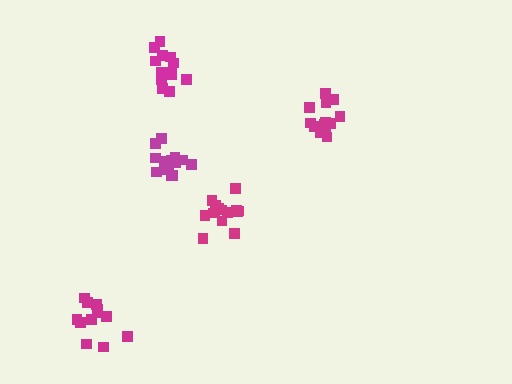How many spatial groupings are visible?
There are 5 spatial groupings.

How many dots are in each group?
Group 1: 13 dots, Group 2: 13 dots, Group 3: 15 dots, Group 4: 12 dots, Group 5: 15 dots (68 total).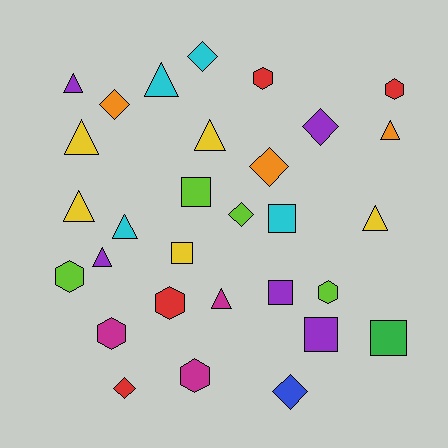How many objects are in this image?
There are 30 objects.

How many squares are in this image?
There are 6 squares.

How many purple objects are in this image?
There are 5 purple objects.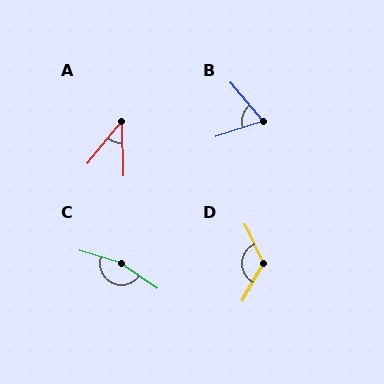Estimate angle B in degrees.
Approximately 68 degrees.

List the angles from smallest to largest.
A (41°), B (68°), D (126°), C (163°).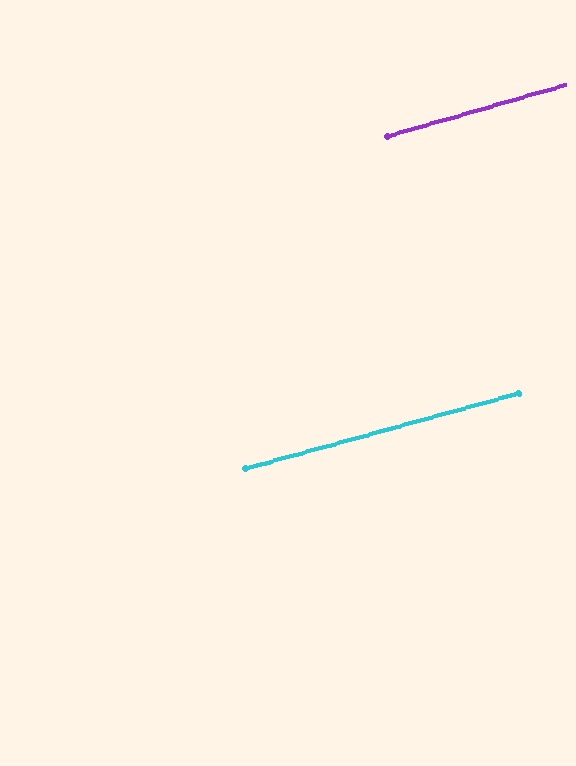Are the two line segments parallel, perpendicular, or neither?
Parallel — their directions differ by only 0.5°.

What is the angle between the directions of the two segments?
Approximately 1 degree.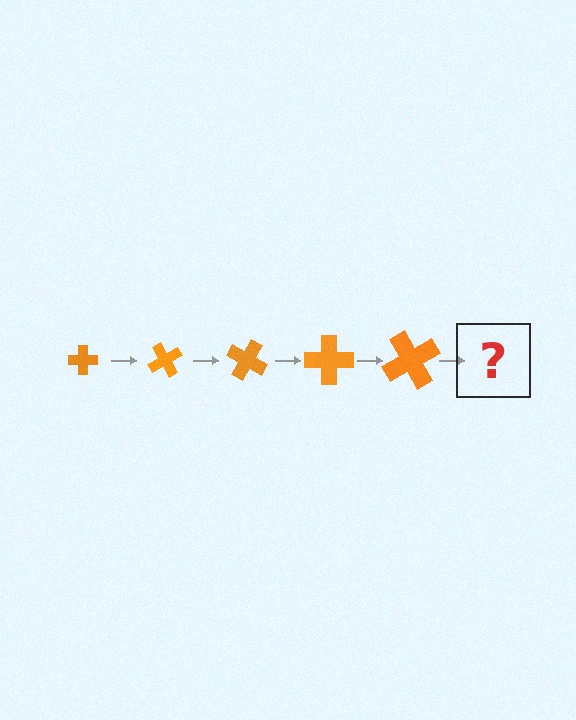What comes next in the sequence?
The next element should be a cross, larger than the previous one and rotated 300 degrees from the start.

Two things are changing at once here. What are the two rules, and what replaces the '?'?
The two rules are that the cross grows larger each step and it rotates 60 degrees each step. The '?' should be a cross, larger than the previous one and rotated 300 degrees from the start.